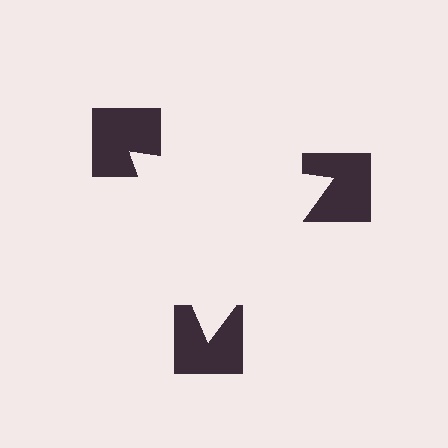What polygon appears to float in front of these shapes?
An illusory triangle — its edges are inferred from the aligned wedge cuts in the notched squares, not physically drawn.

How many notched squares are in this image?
There are 3 — one at each vertex of the illusory triangle.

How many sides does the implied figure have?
3 sides.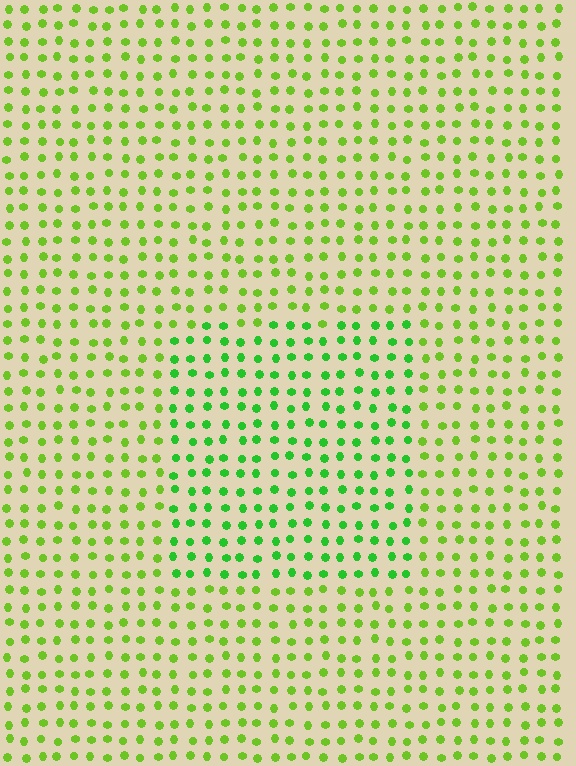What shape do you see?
I see a rectangle.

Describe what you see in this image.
The image is filled with small lime elements in a uniform arrangement. A rectangle-shaped region is visible where the elements are tinted to a slightly different hue, forming a subtle color boundary.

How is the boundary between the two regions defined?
The boundary is defined purely by a slight shift in hue (about 29 degrees). Spacing, size, and orientation are identical on both sides.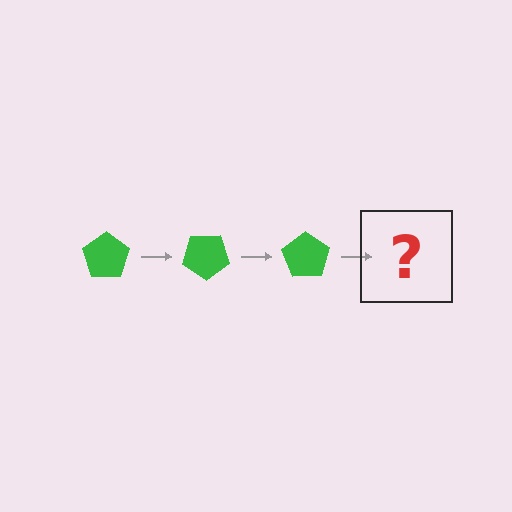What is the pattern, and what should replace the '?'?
The pattern is that the pentagon rotates 35 degrees each step. The '?' should be a green pentagon rotated 105 degrees.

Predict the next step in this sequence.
The next step is a green pentagon rotated 105 degrees.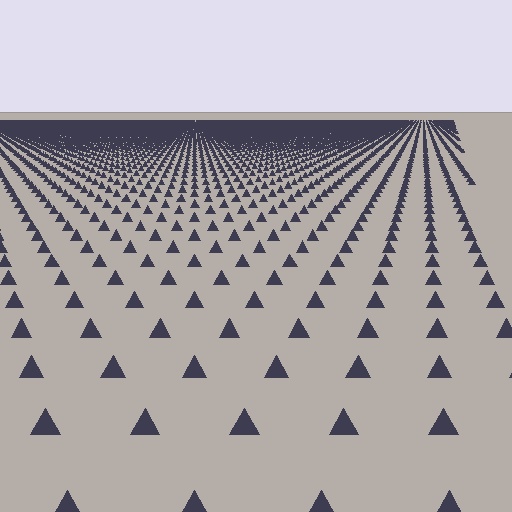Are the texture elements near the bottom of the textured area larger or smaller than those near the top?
Larger. Near the bottom, elements are closer to the viewer and appear at a bigger on-screen size.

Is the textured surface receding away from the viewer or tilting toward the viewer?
The surface is receding away from the viewer. Texture elements get smaller and denser toward the top.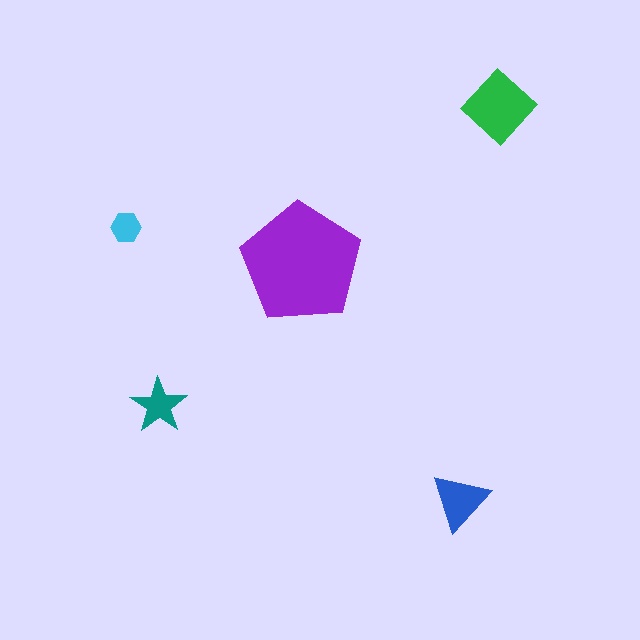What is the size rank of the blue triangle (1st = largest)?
3rd.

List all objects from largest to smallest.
The purple pentagon, the green diamond, the blue triangle, the teal star, the cyan hexagon.